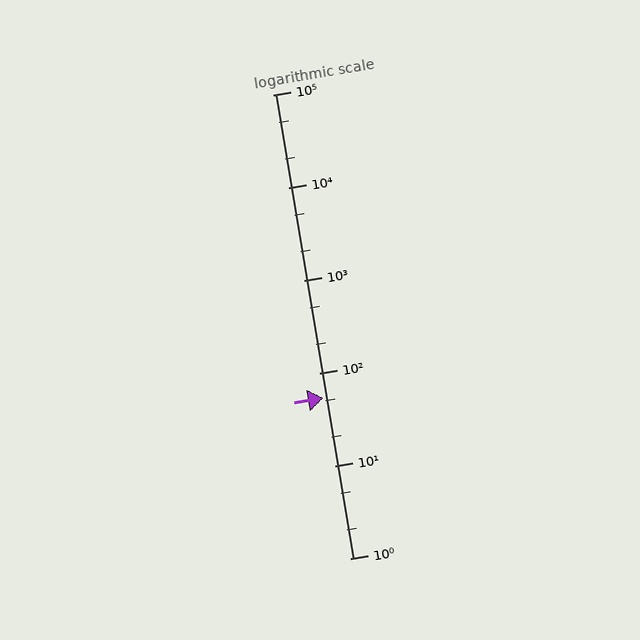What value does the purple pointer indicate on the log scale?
The pointer indicates approximately 53.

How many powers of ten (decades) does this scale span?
The scale spans 5 decades, from 1 to 100000.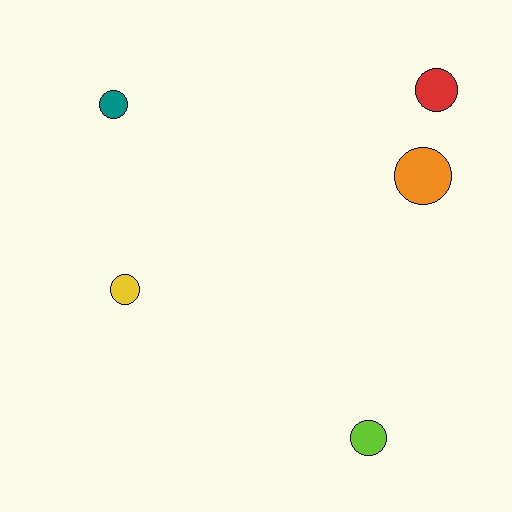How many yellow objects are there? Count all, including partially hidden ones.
There is 1 yellow object.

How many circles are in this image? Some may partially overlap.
There are 5 circles.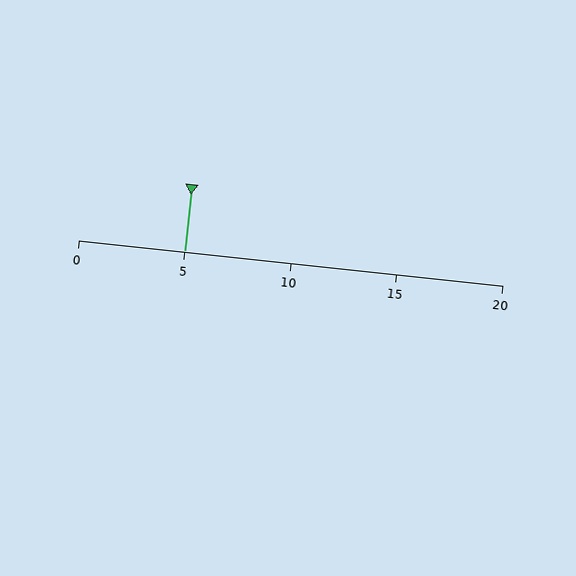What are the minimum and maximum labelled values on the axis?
The axis runs from 0 to 20.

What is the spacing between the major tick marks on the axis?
The major ticks are spaced 5 apart.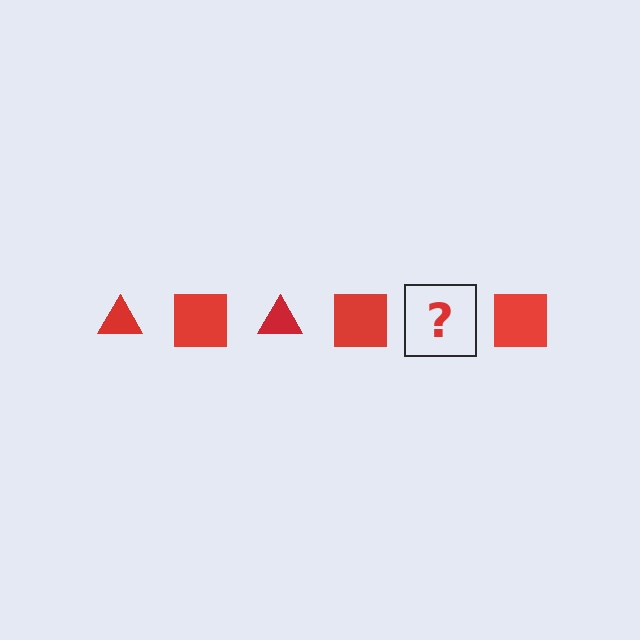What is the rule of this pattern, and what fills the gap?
The rule is that the pattern cycles through triangle, square shapes in red. The gap should be filled with a red triangle.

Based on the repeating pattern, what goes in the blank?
The blank should be a red triangle.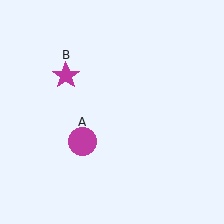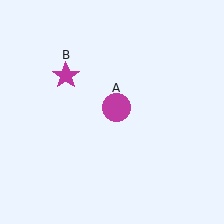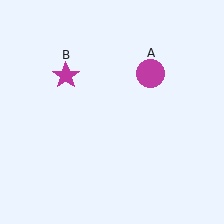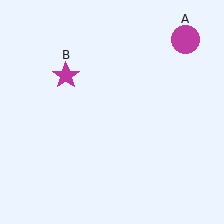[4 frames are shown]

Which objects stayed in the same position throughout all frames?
Magenta star (object B) remained stationary.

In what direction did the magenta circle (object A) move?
The magenta circle (object A) moved up and to the right.